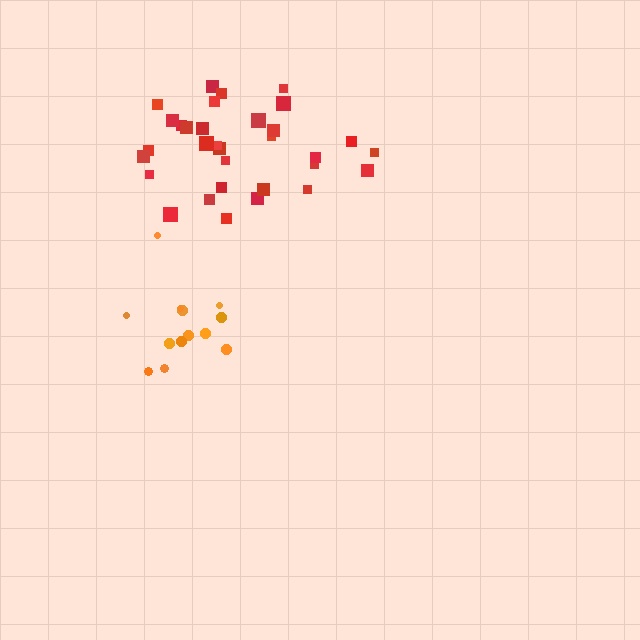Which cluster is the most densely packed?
Orange.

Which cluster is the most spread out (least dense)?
Red.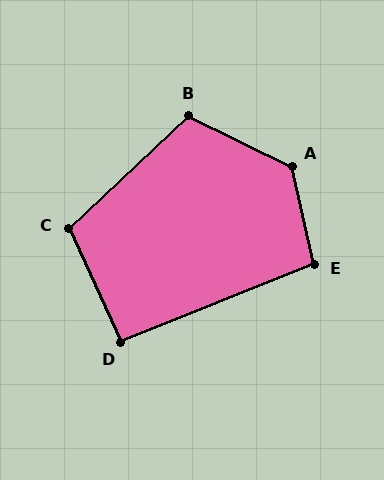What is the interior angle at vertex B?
Approximately 111 degrees (obtuse).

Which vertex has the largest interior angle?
A, at approximately 129 degrees.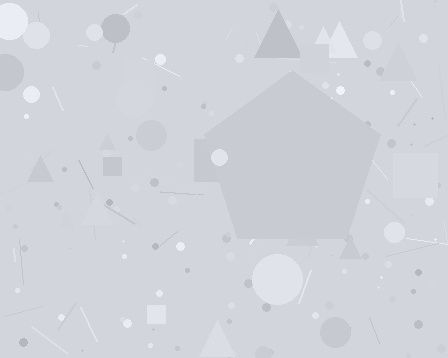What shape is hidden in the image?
A pentagon is hidden in the image.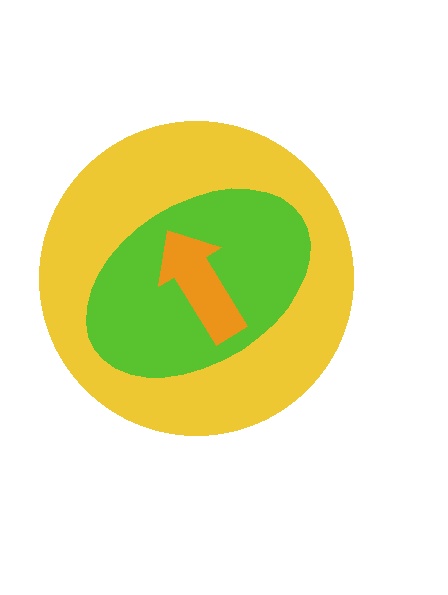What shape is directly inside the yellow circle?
The lime ellipse.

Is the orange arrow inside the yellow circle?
Yes.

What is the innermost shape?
The orange arrow.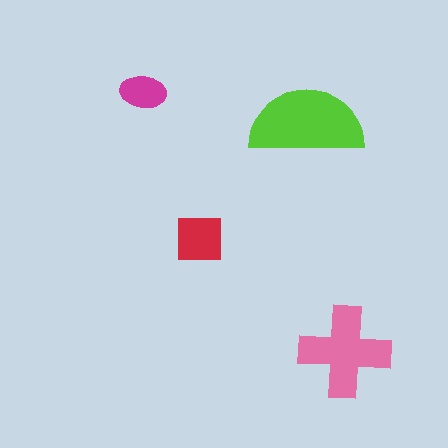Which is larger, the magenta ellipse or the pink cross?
The pink cross.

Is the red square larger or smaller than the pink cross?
Smaller.